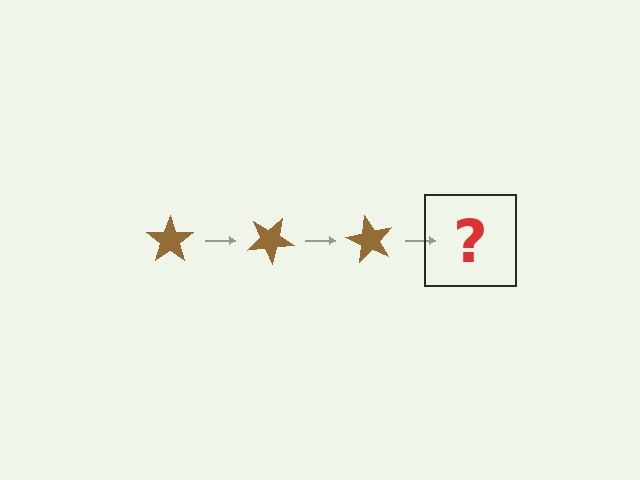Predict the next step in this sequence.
The next step is a brown star rotated 90 degrees.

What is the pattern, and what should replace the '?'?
The pattern is that the star rotates 30 degrees each step. The '?' should be a brown star rotated 90 degrees.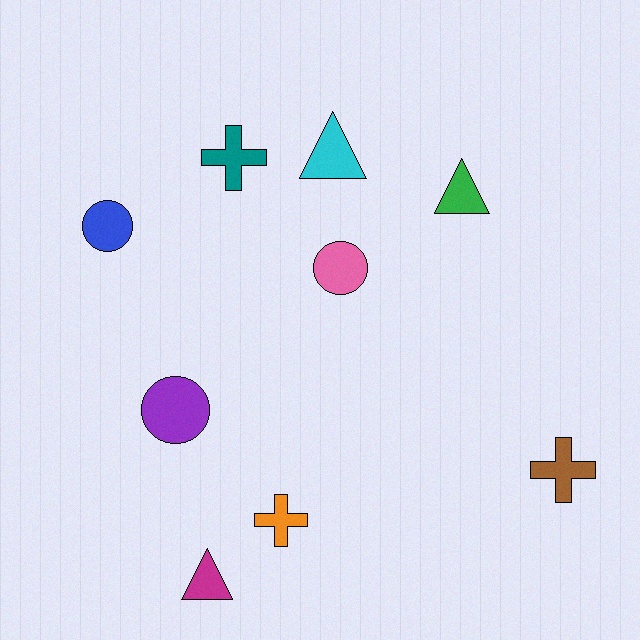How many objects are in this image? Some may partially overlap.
There are 9 objects.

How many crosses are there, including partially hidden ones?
There are 3 crosses.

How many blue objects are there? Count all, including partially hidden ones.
There is 1 blue object.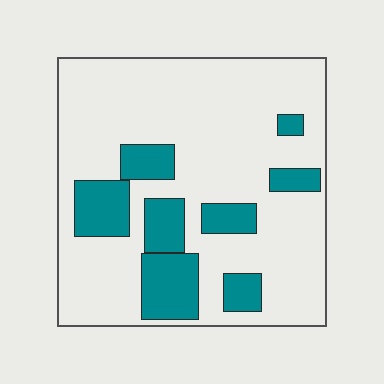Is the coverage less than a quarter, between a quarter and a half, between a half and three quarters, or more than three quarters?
Less than a quarter.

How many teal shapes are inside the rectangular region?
8.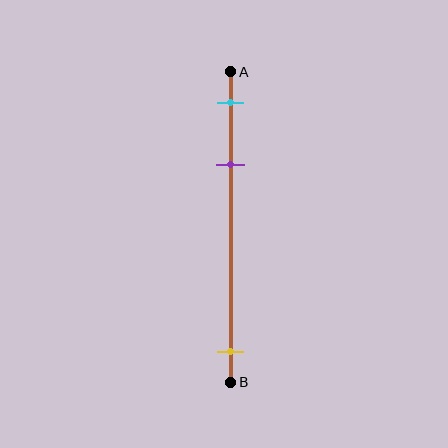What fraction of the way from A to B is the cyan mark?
The cyan mark is approximately 10% (0.1) of the way from A to B.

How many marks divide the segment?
There are 3 marks dividing the segment.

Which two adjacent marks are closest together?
The cyan and purple marks are the closest adjacent pair.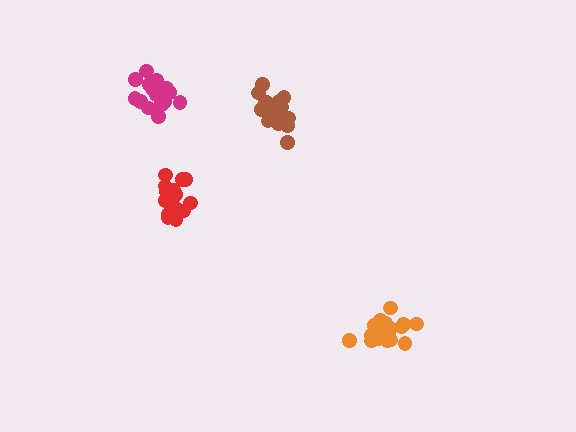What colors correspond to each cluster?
The clusters are colored: brown, orange, red, magenta.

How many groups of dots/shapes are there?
There are 4 groups.